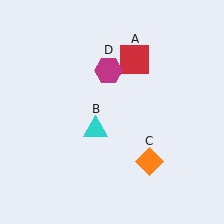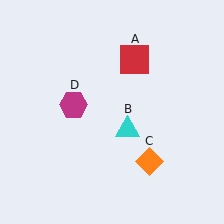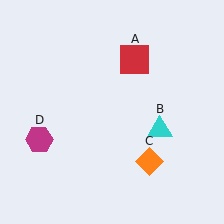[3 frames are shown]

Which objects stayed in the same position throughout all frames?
Red square (object A) and orange diamond (object C) remained stationary.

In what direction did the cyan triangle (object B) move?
The cyan triangle (object B) moved right.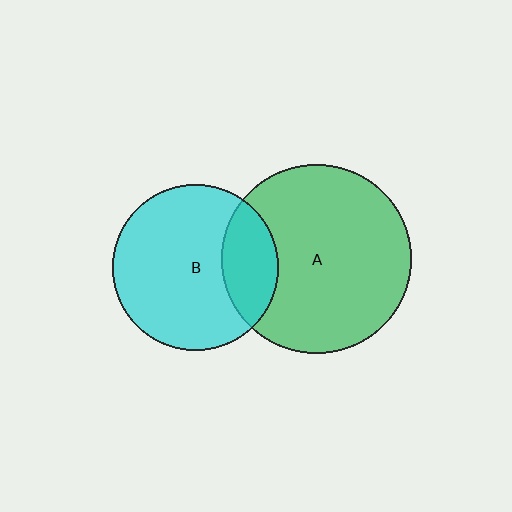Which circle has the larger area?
Circle A (green).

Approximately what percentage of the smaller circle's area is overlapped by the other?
Approximately 25%.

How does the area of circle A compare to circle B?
Approximately 1.3 times.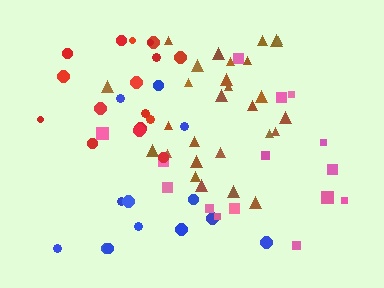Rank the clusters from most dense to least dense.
brown, red, blue, pink.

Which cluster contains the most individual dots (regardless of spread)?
Brown (28).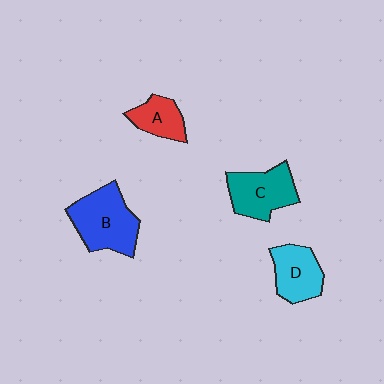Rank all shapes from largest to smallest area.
From largest to smallest: B (blue), C (teal), D (cyan), A (red).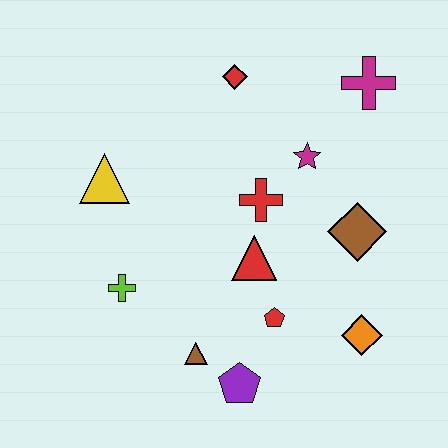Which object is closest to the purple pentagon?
The brown triangle is closest to the purple pentagon.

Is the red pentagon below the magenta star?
Yes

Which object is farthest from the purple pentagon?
The magenta cross is farthest from the purple pentagon.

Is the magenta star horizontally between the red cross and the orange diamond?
Yes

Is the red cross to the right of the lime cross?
Yes